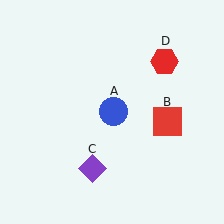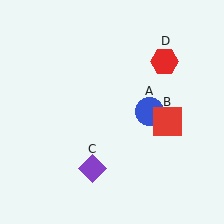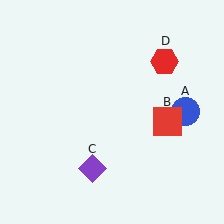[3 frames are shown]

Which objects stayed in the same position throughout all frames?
Red square (object B) and purple diamond (object C) and red hexagon (object D) remained stationary.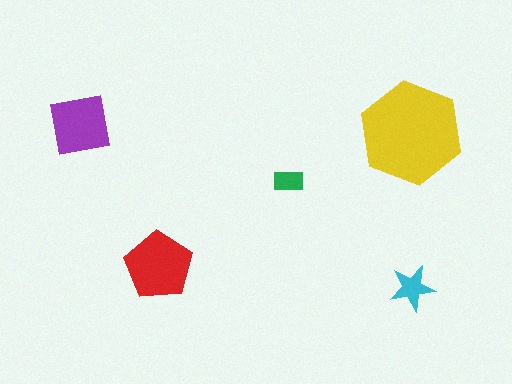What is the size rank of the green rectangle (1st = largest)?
5th.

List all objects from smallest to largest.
The green rectangle, the cyan star, the purple square, the red pentagon, the yellow hexagon.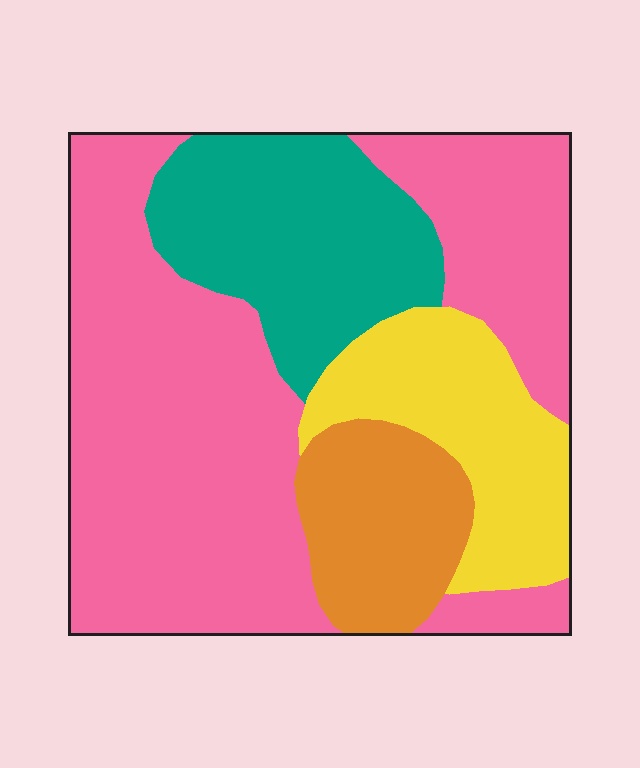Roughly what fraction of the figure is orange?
Orange takes up less than a sixth of the figure.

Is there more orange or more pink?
Pink.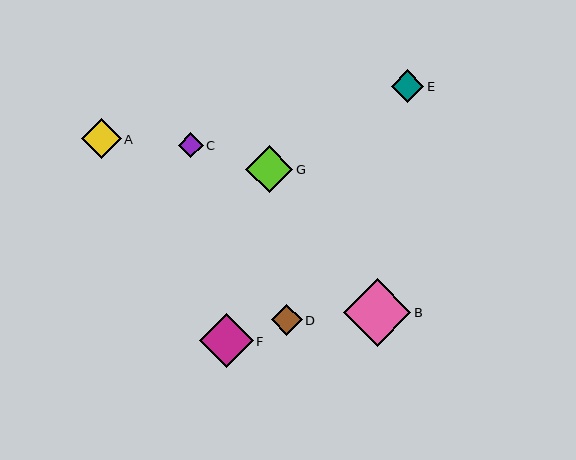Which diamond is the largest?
Diamond B is the largest with a size of approximately 68 pixels.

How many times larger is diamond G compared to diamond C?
Diamond G is approximately 1.9 times the size of diamond C.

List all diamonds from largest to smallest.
From largest to smallest: B, F, G, A, E, D, C.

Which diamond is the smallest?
Diamond C is the smallest with a size of approximately 25 pixels.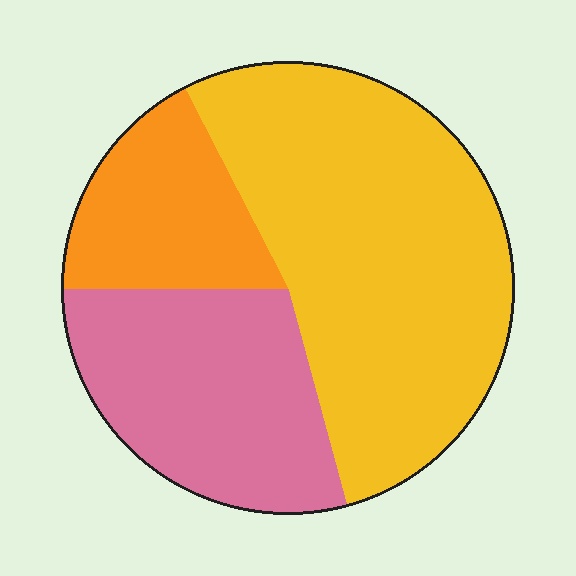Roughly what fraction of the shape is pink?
Pink covers 29% of the shape.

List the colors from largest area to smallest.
From largest to smallest: yellow, pink, orange.